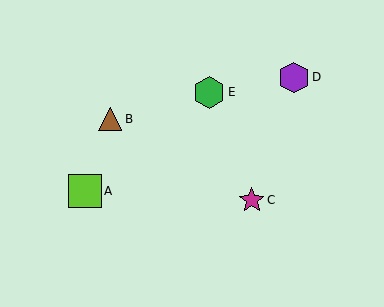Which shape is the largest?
The lime square (labeled A) is the largest.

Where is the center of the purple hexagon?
The center of the purple hexagon is at (294, 77).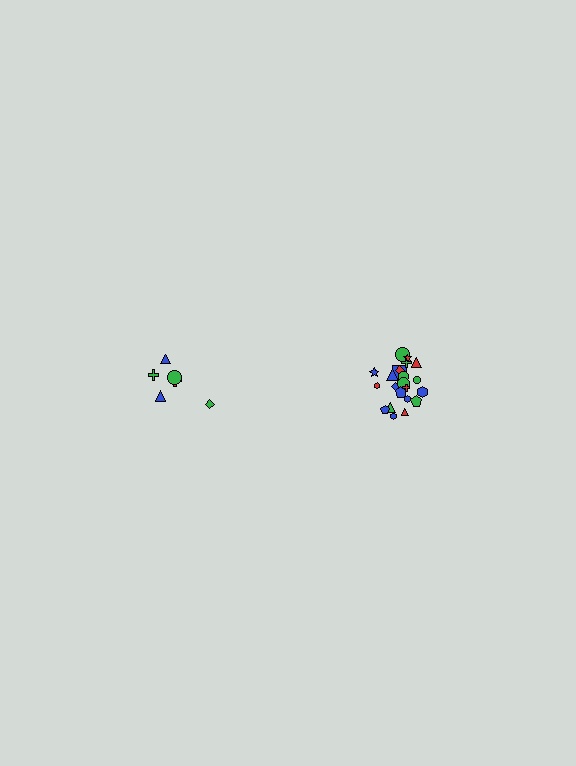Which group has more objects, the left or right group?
The right group.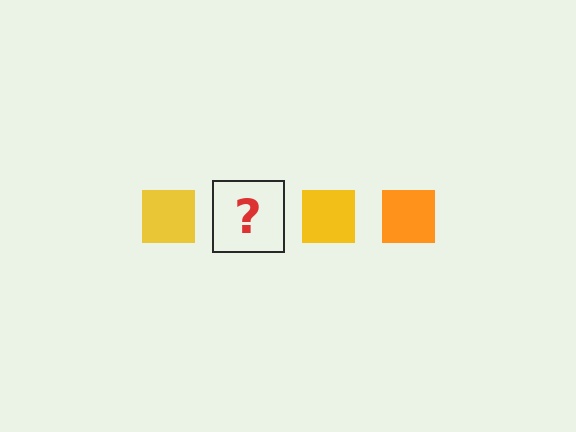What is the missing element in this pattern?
The missing element is an orange square.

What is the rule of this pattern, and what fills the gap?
The rule is that the pattern cycles through yellow, orange squares. The gap should be filled with an orange square.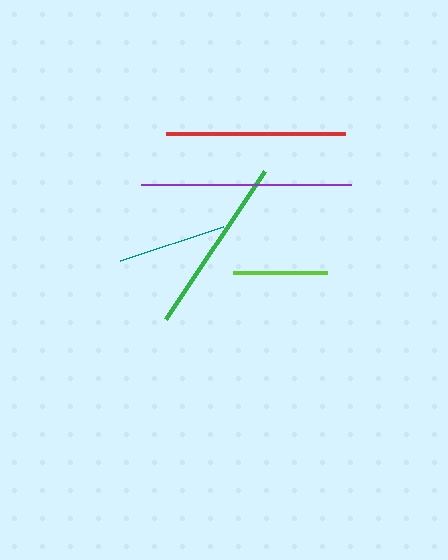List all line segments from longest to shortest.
From longest to shortest: purple, red, green, teal, lime.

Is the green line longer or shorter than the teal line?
The green line is longer than the teal line.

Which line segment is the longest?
The purple line is the longest at approximately 210 pixels.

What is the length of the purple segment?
The purple segment is approximately 210 pixels long.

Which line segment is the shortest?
The lime line is the shortest at approximately 94 pixels.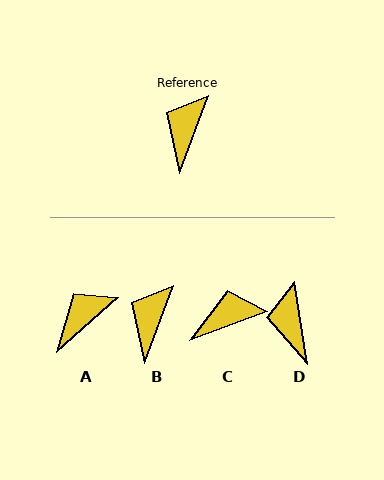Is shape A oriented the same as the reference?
No, it is off by about 28 degrees.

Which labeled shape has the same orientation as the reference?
B.